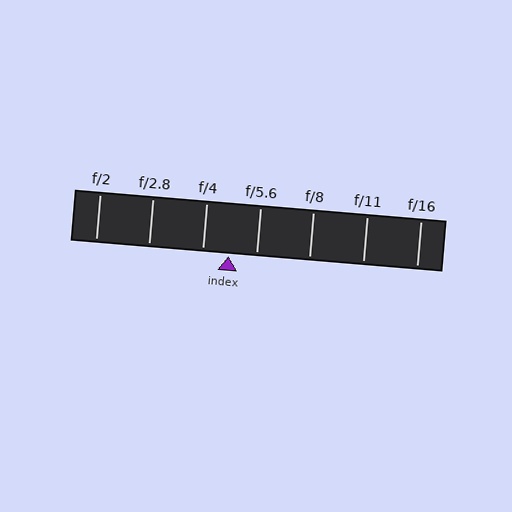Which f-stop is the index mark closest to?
The index mark is closest to f/4.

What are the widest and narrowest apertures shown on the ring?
The widest aperture shown is f/2 and the narrowest is f/16.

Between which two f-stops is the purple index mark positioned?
The index mark is between f/4 and f/5.6.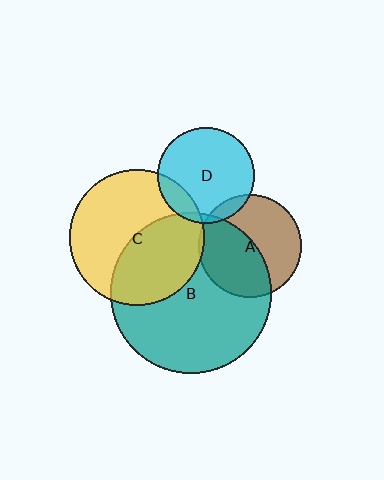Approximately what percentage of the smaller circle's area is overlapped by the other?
Approximately 5%.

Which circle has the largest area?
Circle B (teal).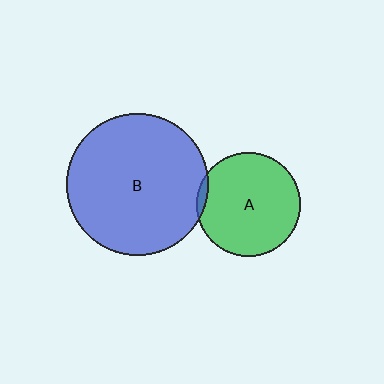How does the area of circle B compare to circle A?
Approximately 1.9 times.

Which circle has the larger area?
Circle B (blue).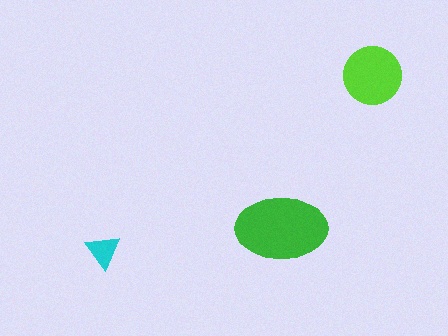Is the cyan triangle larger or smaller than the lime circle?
Smaller.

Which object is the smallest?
The cyan triangle.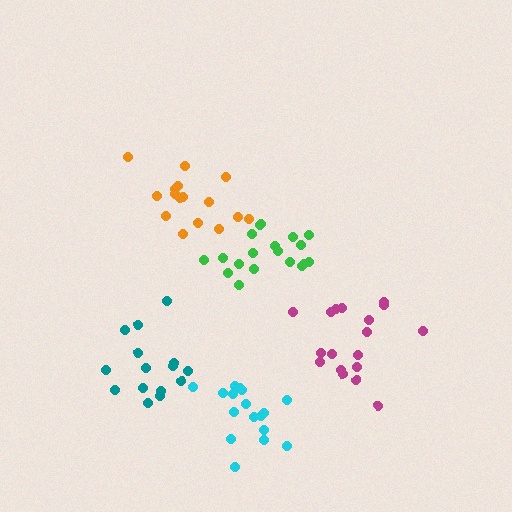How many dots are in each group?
Group 1: 17 dots, Group 2: 16 dots, Group 3: 18 dots, Group 4: 15 dots, Group 5: 19 dots (85 total).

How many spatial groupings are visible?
There are 5 spatial groupings.